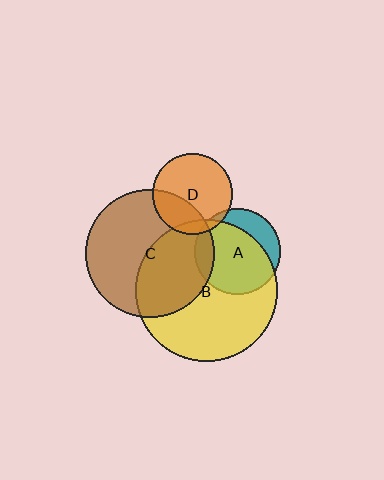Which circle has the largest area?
Circle B (yellow).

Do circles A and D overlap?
Yes.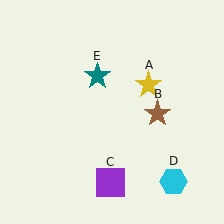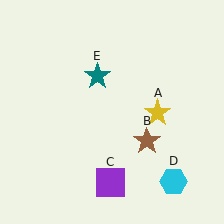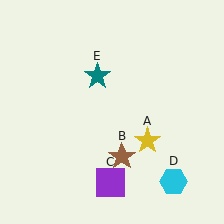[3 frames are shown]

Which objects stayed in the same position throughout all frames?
Purple square (object C) and cyan hexagon (object D) and teal star (object E) remained stationary.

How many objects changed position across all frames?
2 objects changed position: yellow star (object A), brown star (object B).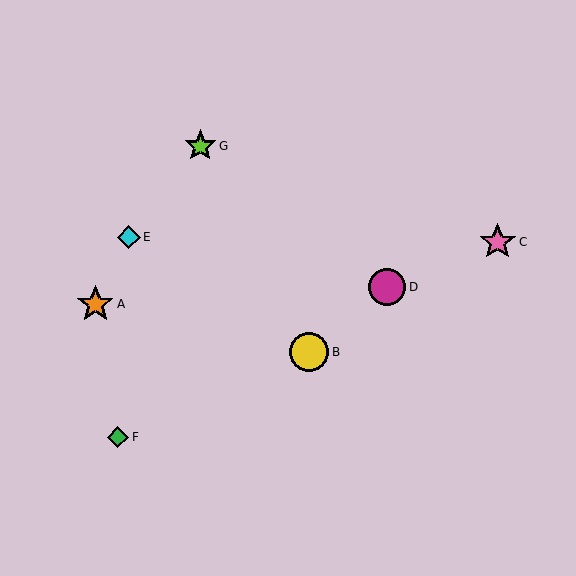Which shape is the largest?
The yellow circle (labeled B) is the largest.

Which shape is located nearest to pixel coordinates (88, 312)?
The orange star (labeled A) at (95, 304) is nearest to that location.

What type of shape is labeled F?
Shape F is a green diamond.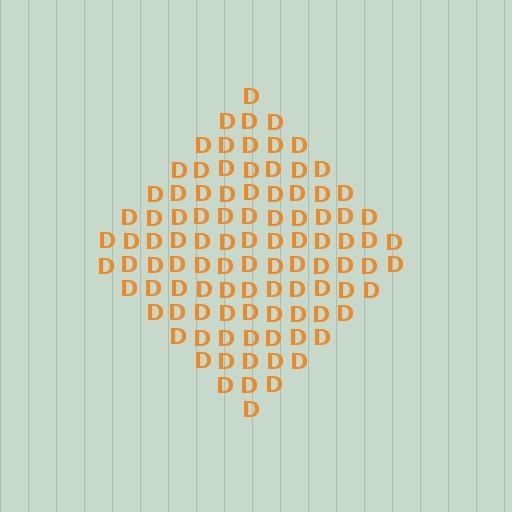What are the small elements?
The small elements are letter D's.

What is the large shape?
The large shape is a diamond.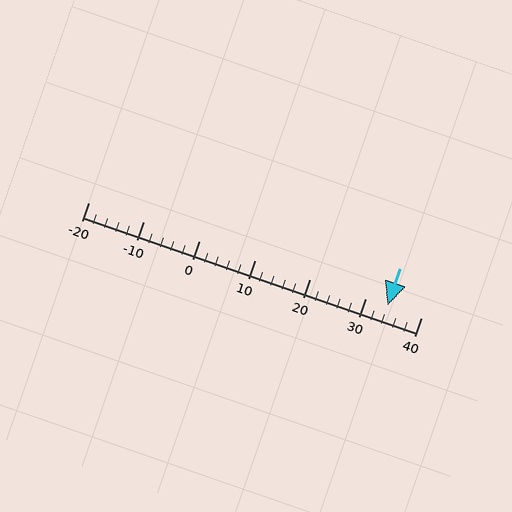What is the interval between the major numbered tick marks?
The major tick marks are spaced 10 units apart.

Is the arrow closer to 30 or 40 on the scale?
The arrow is closer to 30.